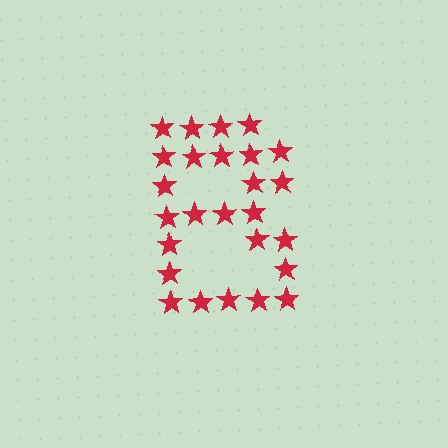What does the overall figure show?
The overall figure shows the letter B.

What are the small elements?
The small elements are stars.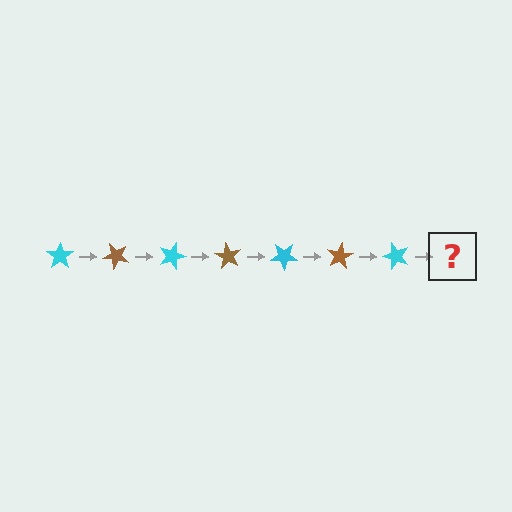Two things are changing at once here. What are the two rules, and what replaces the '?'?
The two rules are that it rotates 45 degrees each step and the color cycles through cyan and brown. The '?' should be a brown star, rotated 315 degrees from the start.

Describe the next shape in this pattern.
It should be a brown star, rotated 315 degrees from the start.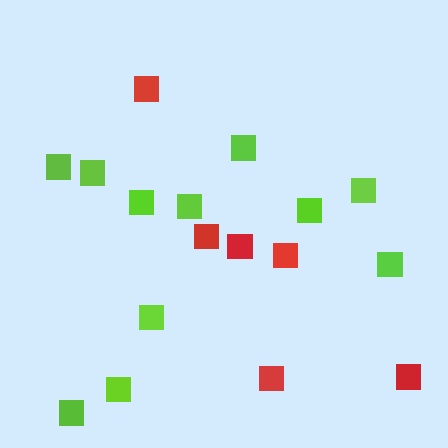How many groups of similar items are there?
There are 2 groups: one group of red squares (6) and one group of lime squares (11).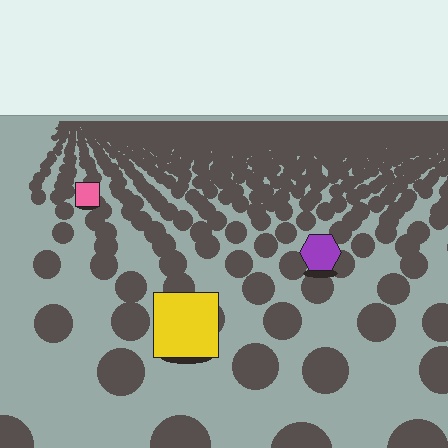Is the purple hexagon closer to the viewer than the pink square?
Yes. The purple hexagon is closer — you can tell from the texture gradient: the ground texture is coarser near it.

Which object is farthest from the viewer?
The pink square is farthest from the viewer. It appears smaller and the ground texture around it is denser.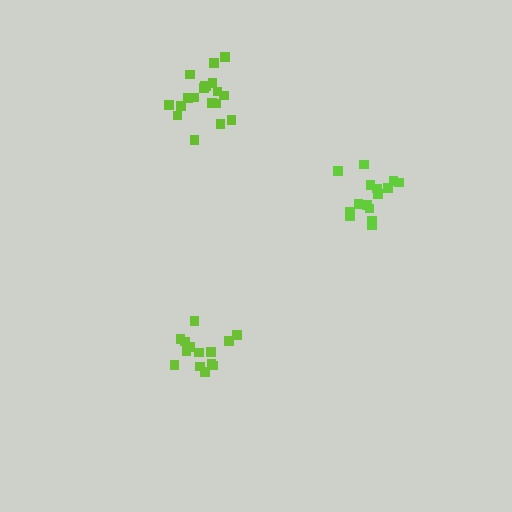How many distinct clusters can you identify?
There are 3 distinct clusters.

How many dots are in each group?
Group 1: 15 dots, Group 2: 14 dots, Group 3: 20 dots (49 total).